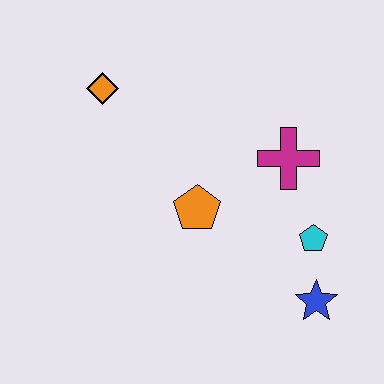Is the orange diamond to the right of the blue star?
No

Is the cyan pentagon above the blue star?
Yes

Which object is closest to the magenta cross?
The cyan pentagon is closest to the magenta cross.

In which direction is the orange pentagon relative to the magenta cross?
The orange pentagon is to the left of the magenta cross.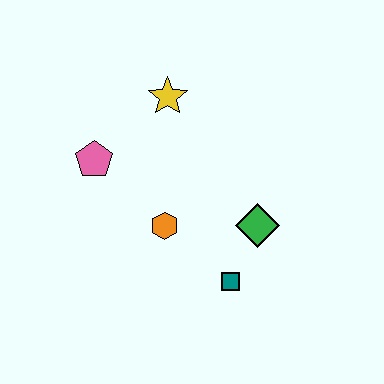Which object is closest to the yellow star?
The pink pentagon is closest to the yellow star.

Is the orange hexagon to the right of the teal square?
No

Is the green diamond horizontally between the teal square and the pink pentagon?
No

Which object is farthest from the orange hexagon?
The yellow star is farthest from the orange hexagon.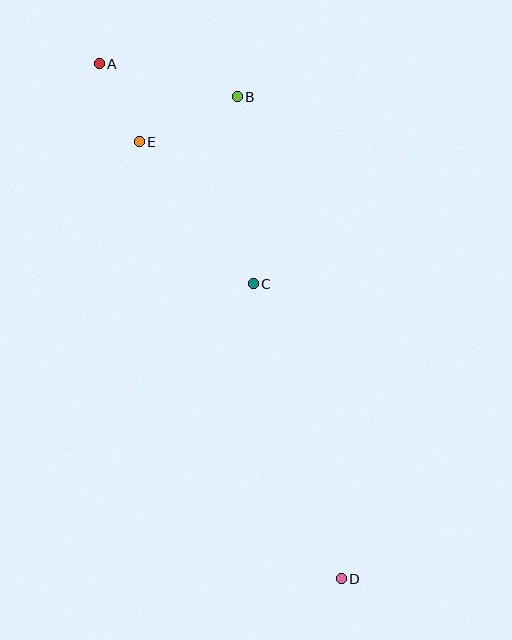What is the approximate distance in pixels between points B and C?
The distance between B and C is approximately 188 pixels.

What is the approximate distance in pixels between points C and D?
The distance between C and D is approximately 308 pixels.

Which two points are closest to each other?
Points A and E are closest to each other.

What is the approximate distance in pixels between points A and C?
The distance between A and C is approximately 269 pixels.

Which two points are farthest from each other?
Points A and D are farthest from each other.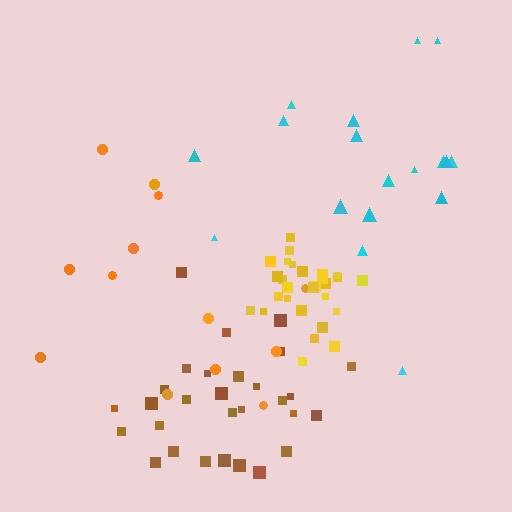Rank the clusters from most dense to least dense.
yellow, brown, cyan, orange.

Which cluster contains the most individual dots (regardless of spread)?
Brown (29).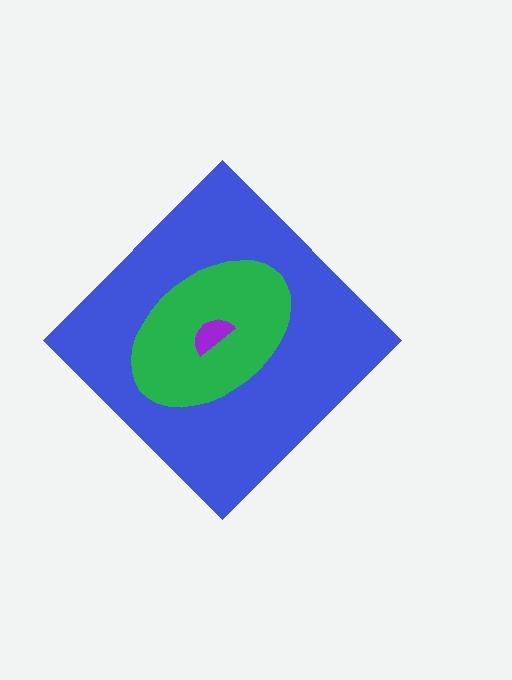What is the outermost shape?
The blue diamond.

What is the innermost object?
The purple semicircle.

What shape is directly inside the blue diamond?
The green ellipse.